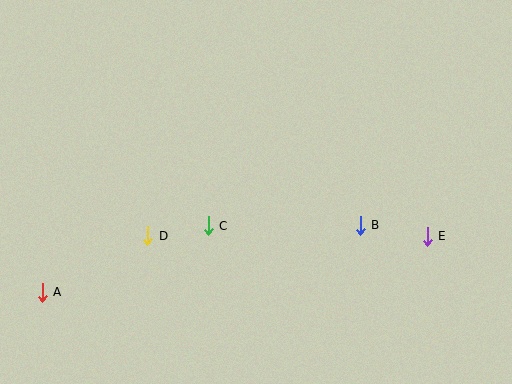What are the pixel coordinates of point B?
Point B is at (360, 225).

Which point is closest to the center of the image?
Point C at (208, 226) is closest to the center.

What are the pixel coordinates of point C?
Point C is at (208, 226).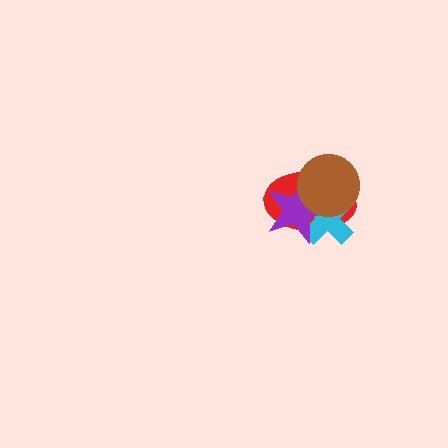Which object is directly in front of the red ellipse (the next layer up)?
The cyan cross is directly in front of the red ellipse.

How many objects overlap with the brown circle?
3 objects overlap with the brown circle.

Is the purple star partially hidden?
Yes, it is partially covered by another shape.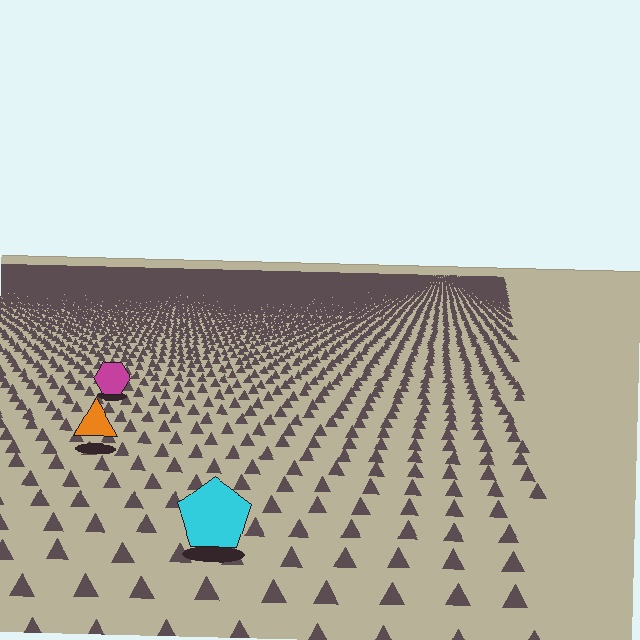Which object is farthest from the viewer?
The magenta hexagon is farthest from the viewer. It appears smaller and the ground texture around it is denser.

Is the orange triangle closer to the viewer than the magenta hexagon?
Yes. The orange triangle is closer — you can tell from the texture gradient: the ground texture is coarser near it.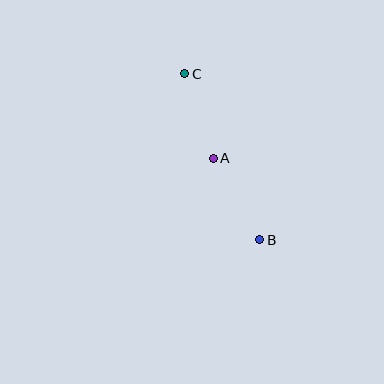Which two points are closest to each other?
Points A and C are closest to each other.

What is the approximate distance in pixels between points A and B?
The distance between A and B is approximately 94 pixels.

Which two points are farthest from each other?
Points B and C are farthest from each other.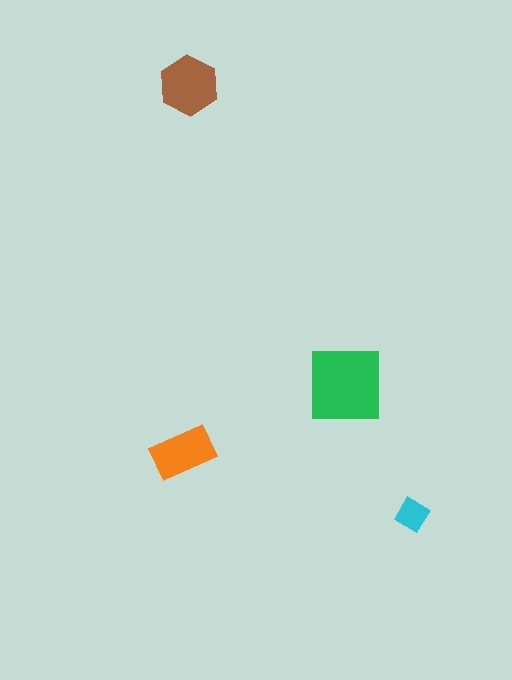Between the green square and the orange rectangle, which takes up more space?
The green square.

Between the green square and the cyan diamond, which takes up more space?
The green square.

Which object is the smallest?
The cyan diamond.